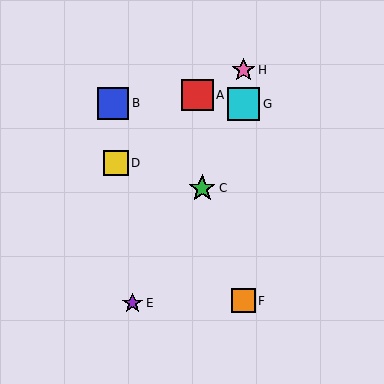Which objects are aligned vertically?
Objects F, G, H are aligned vertically.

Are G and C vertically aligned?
No, G is at x≈243 and C is at x≈202.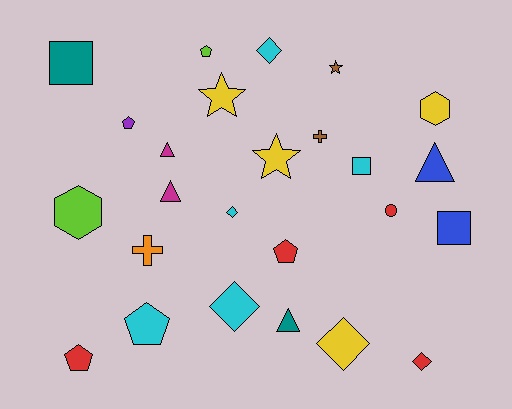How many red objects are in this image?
There are 4 red objects.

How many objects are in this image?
There are 25 objects.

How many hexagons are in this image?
There are 2 hexagons.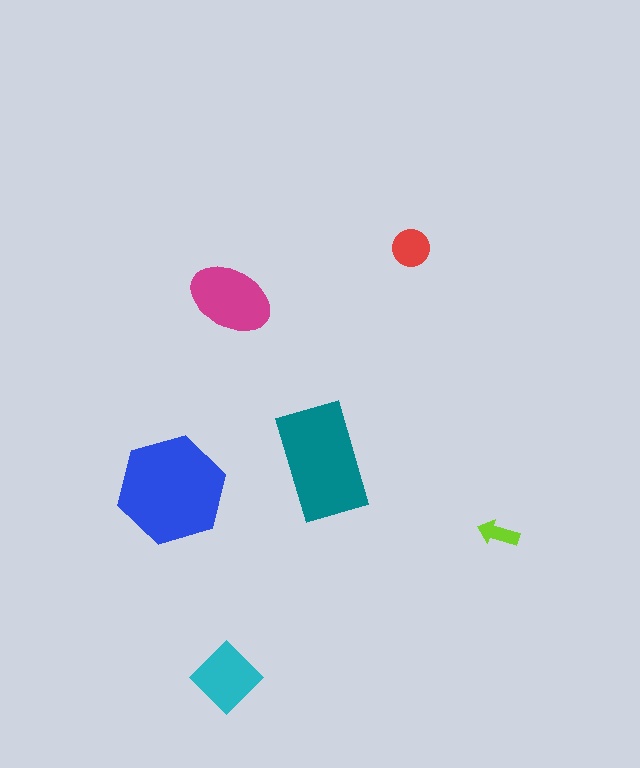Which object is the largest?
The blue hexagon.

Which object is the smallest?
The lime arrow.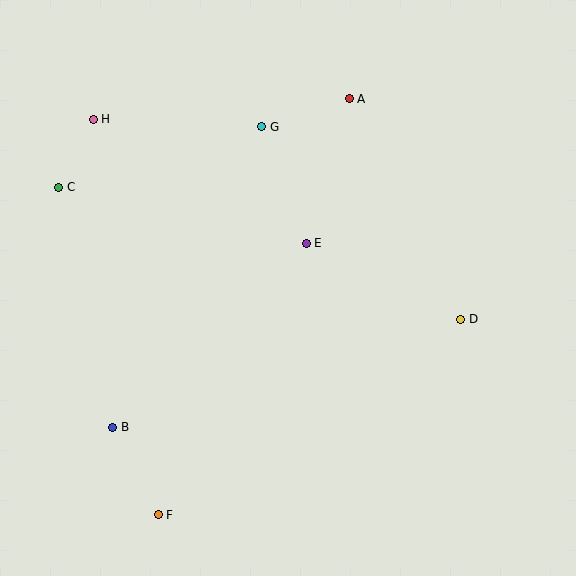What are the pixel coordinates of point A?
Point A is at (349, 99).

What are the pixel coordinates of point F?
Point F is at (158, 515).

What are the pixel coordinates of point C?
Point C is at (59, 187).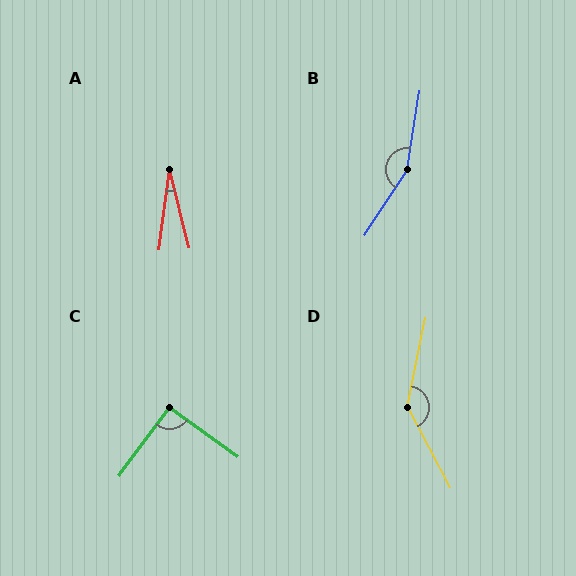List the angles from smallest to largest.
A (21°), C (90°), D (140°), B (155°).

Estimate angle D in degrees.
Approximately 140 degrees.